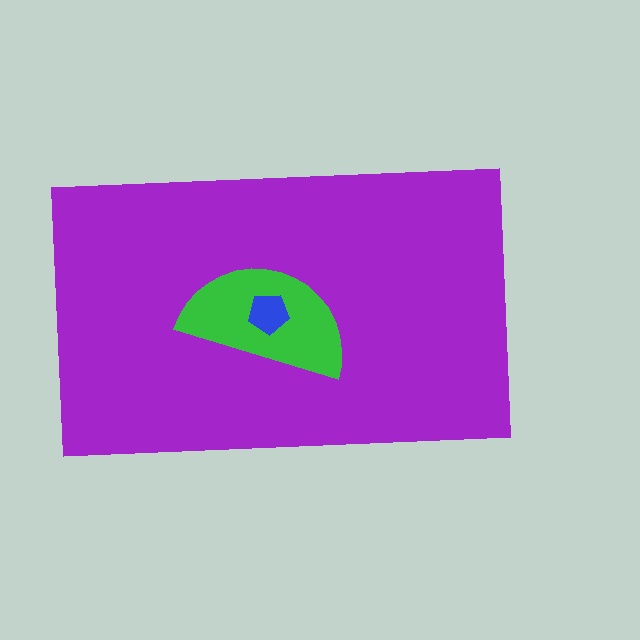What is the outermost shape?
The purple rectangle.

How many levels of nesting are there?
3.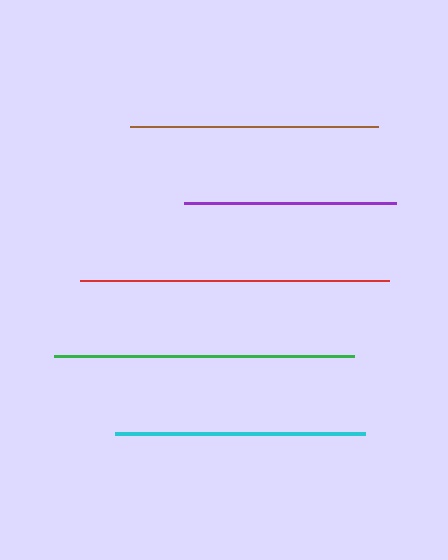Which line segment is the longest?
The red line is the longest at approximately 310 pixels.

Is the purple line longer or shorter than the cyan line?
The cyan line is longer than the purple line.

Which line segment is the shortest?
The purple line is the shortest at approximately 211 pixels.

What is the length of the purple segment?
The purple segment is approximately 211 pixels long.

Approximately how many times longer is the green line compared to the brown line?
The green line is approximately 1.2 times the length of the brown line.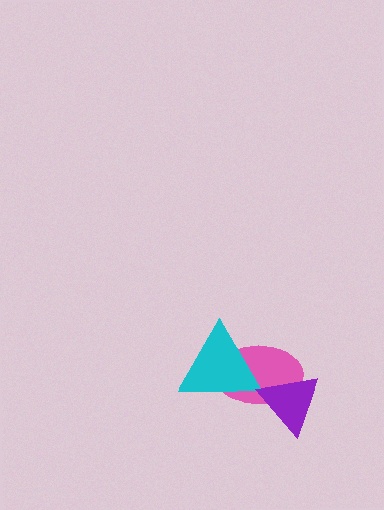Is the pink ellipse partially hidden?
Yes, it is partially covered by another shape.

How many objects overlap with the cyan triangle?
1 object overlaps with the cyan triangle.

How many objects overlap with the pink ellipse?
2 objects overlap with the pink ellipse.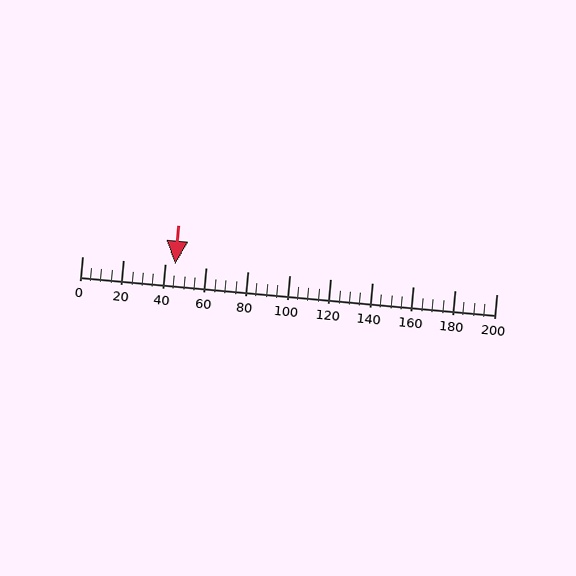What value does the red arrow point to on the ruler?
The red arrow points to approximately 45.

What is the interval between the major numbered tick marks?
The major tick marks are spaced 20 units apart.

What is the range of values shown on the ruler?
The ruler shows values from 0 to 200.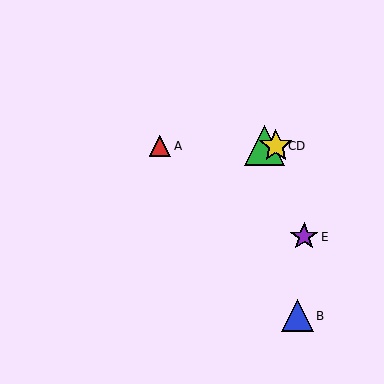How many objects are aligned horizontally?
3 objects (A, C, D) are aligned horizontally.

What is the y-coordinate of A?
Object A is at y≈146.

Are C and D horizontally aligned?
Yes, both are at y≈146.